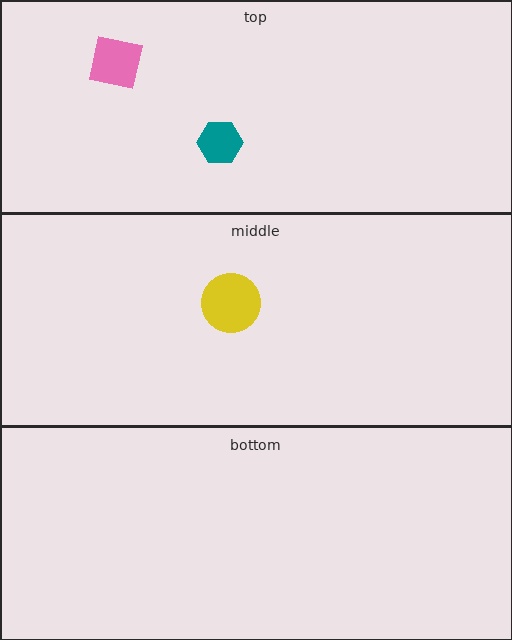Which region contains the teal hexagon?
The top region.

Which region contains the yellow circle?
The middle region.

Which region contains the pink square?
The top region.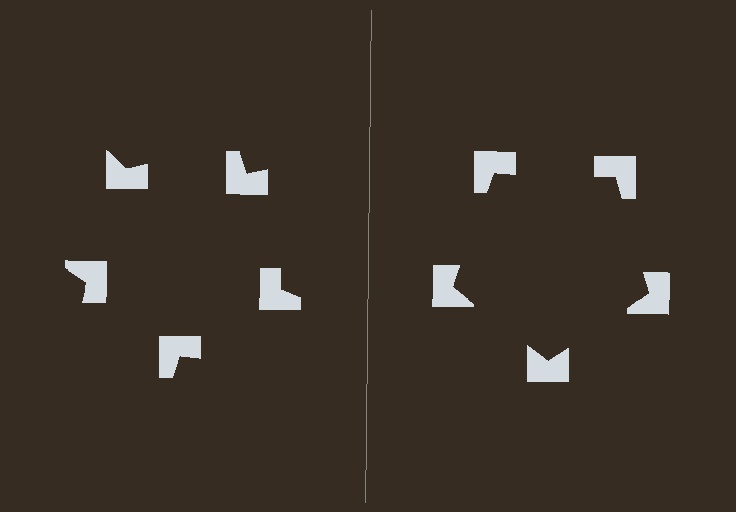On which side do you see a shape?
An illusory pentagon appears on the right side. On the left side the wedge cuts are rotated, so no coherent shape forms.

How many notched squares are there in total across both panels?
10 — 5 on each side.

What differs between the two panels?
The notched squares are positioned identically on both sides; only the wedge orientations differ. On the right they align to a pentagon; on the left they are misaligned.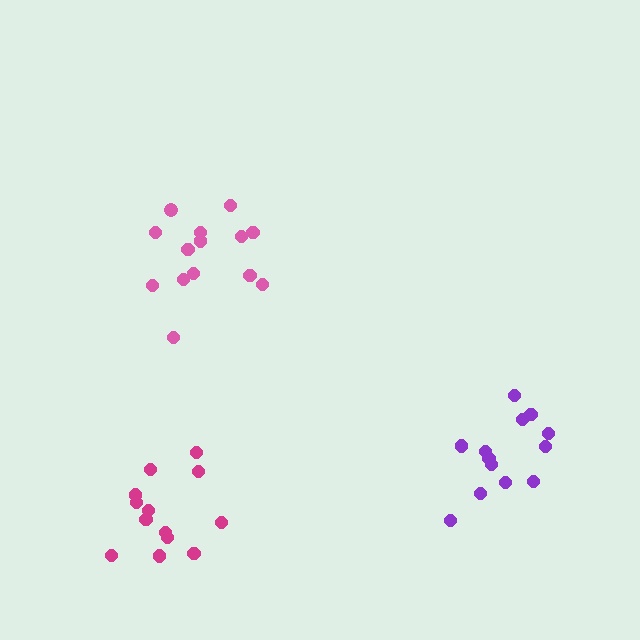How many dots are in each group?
Group 1: 13 dots, Group 2: 14 dots, Group 3: 13 dots (40 total).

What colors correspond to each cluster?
The clusters are colored: magenta, pink, purple.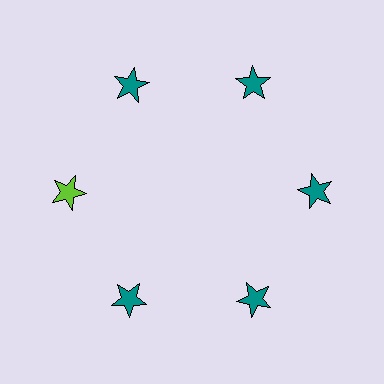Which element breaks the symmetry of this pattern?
The lime star at roughly the 9 o'clock position breaks the symmetry. All other shapes are teal stars.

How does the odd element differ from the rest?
It has a different color: lime instead of teal.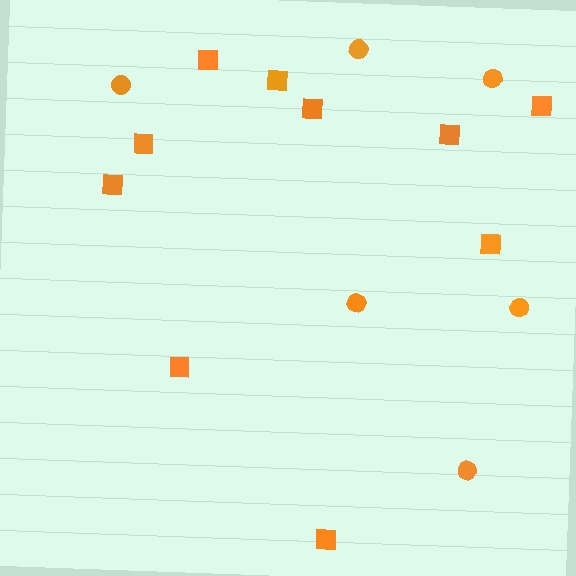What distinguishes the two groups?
There are 2 groups: one group of circles (6) and one group of squares (10).